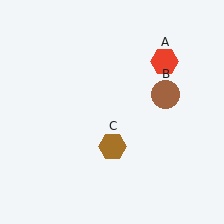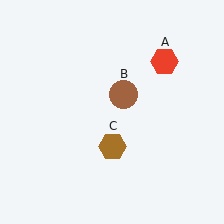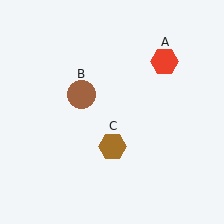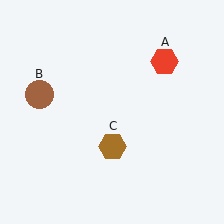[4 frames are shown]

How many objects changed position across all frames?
1 object changed position: brown circle (object B).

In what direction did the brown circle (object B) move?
The brown circle (object B) moved left.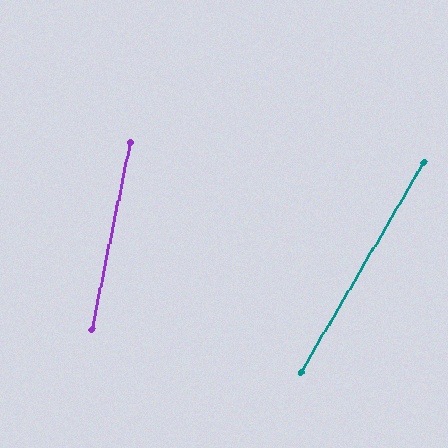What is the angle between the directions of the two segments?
Approximately 19 degrees.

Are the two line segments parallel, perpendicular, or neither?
Neither parallel nor perpendicular — they differ by about 19°.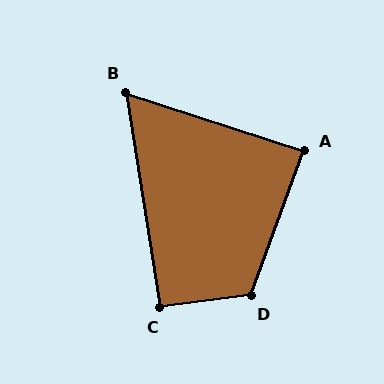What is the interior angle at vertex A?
Approximately 88 degrees (approximately right).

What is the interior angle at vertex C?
Approximately 92 degrees (approximately right).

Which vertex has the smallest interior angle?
B, at approximately 63 degrees.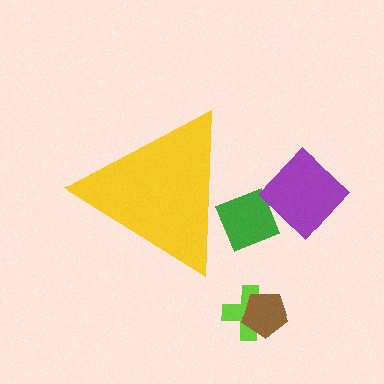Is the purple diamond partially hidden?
No, the purple diamond is fully visible.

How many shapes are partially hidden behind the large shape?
1 shape is partially hidden.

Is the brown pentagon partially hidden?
No, the brown pentagon is fully visible.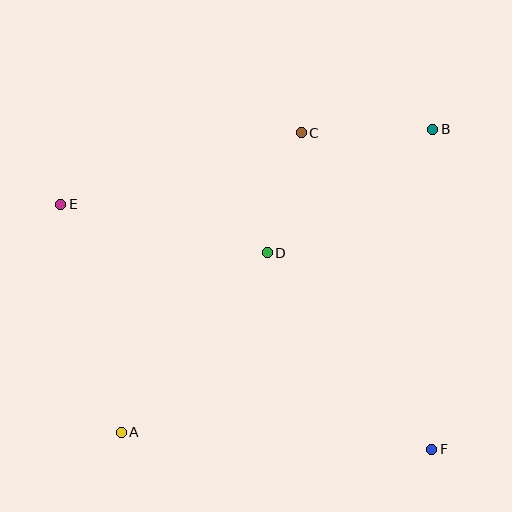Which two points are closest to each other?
Points C and D are closest to each other.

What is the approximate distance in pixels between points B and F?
The distance between B and F is approximately 320 pixels.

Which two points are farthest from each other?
Points E and F are farthest from each other.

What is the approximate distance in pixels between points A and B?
The distance between A and B is approximately 435 pixels.